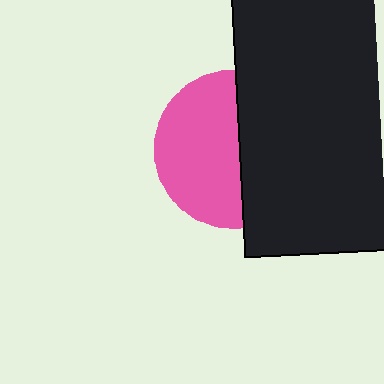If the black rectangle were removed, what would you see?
You would see the complete pink circle.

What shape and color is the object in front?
The object in front is a black rectangle.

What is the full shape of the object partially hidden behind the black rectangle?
The partially hidden object is a pink circle.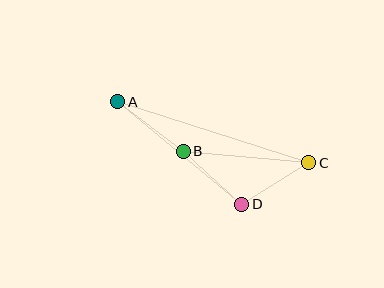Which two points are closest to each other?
Points B and D are closest to each other.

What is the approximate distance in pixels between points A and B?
The distance between A and B is approximately 82 pixels.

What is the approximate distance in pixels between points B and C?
The distance between B and C is approximately 126 pixels.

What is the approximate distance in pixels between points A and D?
The distance between A and D is approximately 161 pixels.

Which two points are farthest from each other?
Points A and C are farthest from each other.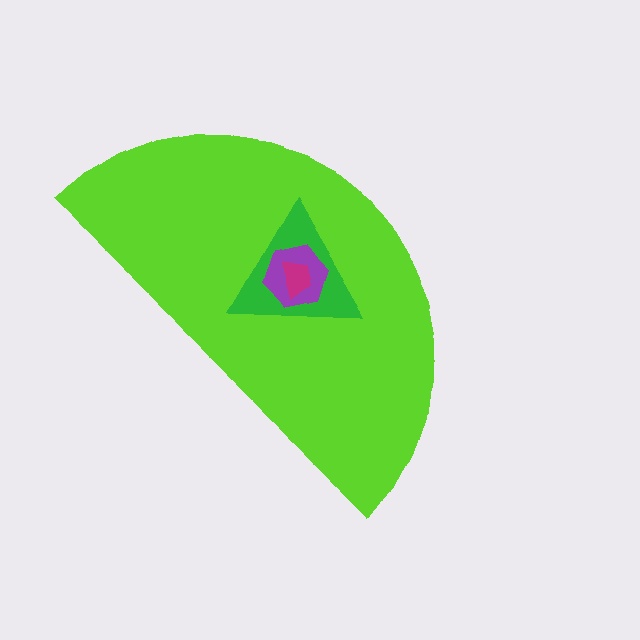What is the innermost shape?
The magenta trapezoid.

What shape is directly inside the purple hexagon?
The magenta trapezoid.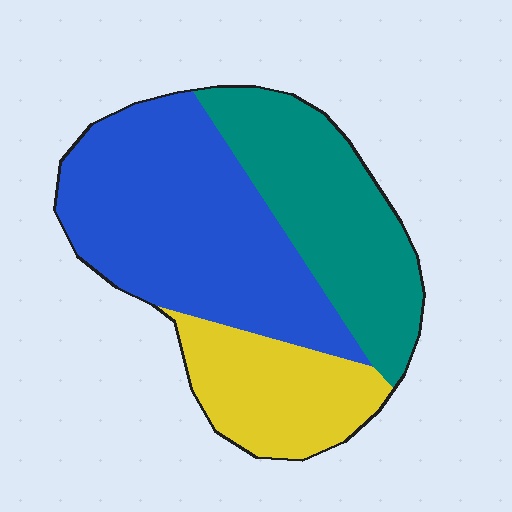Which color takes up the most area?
Blue, at roughly 45%.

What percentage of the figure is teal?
Teal covers around 30% of the figure.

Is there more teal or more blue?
Blue.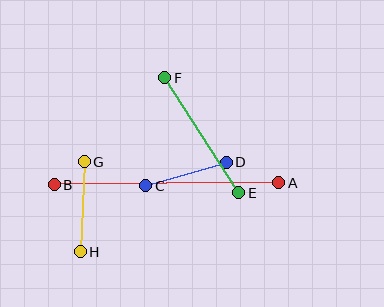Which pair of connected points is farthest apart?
Points A and B are farthest apart.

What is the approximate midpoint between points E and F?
The midpoint is at approximately (202, 135) pixels.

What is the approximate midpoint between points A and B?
The midpoint is at approximately (167, 184) pixels.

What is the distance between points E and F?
The distance is approximately 137 pixels.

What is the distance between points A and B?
The distance is approximately 224 pixels.